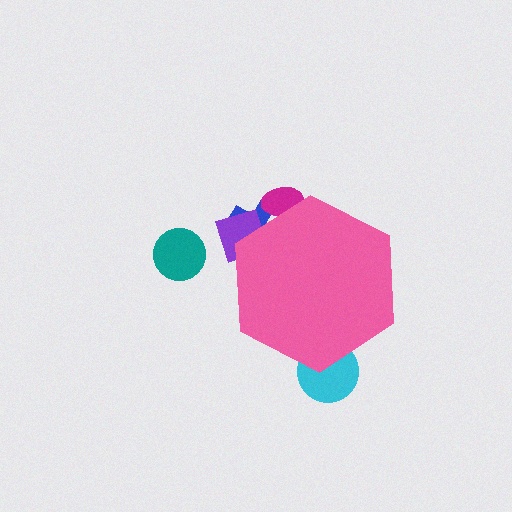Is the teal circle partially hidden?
No, the teal circle is fully visible.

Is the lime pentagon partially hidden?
Yes, the lime pentagon is partially hidden behind the pink hexagon.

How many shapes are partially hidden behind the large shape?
5 shapes are partially hidden.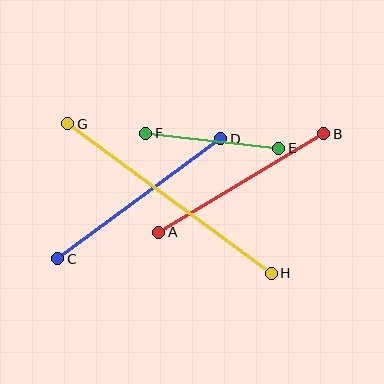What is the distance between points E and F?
The distance is approximately 134 pixels.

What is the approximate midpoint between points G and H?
The midpoint is at approximately (170, 198) pixels.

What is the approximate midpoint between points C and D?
The midpoint is at approximately (139, 199) pixels.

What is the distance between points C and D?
The distance is approximately 202 pixels.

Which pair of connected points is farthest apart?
Points G and H are farthest apart.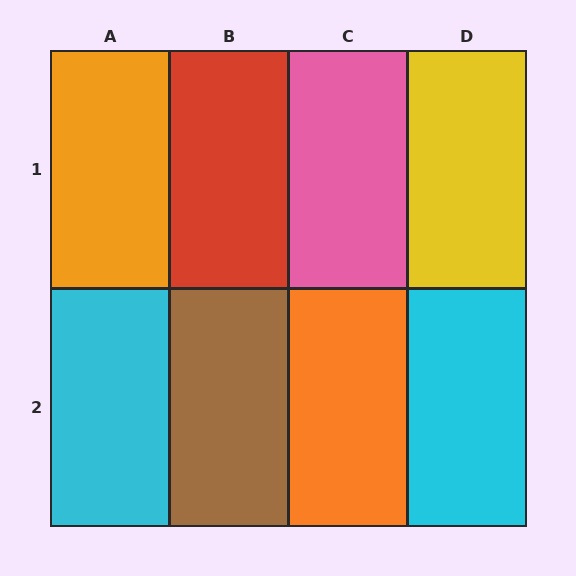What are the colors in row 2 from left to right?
Cyan, brown, orange, cyan.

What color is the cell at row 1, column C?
Pink.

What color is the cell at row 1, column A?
Orange.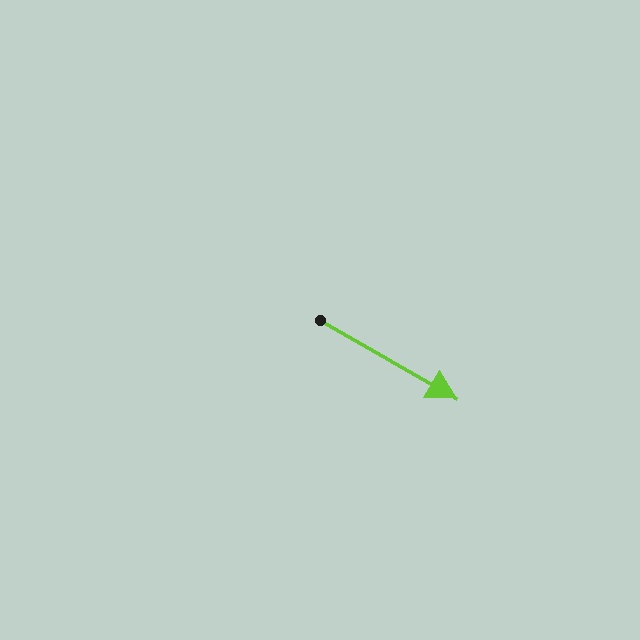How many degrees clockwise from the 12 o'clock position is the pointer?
Approximately 120 degrees.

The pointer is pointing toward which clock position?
Roughly 4 o'clock.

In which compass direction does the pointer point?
Southeast.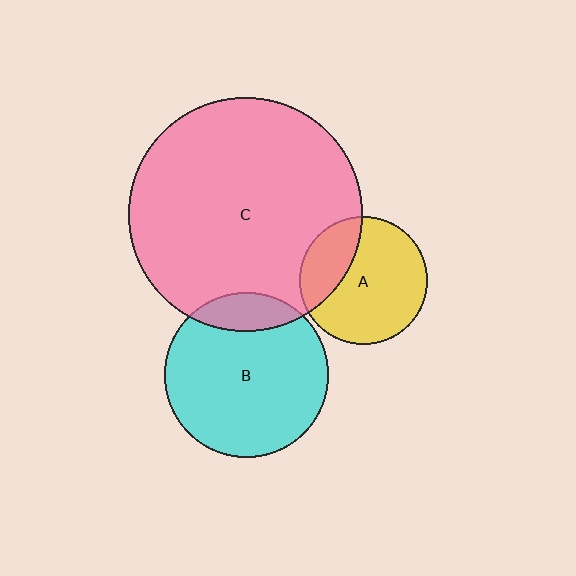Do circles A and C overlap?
Yes.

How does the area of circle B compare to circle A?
Approximately 1.6 times.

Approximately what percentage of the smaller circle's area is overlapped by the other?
Approximately 25%.